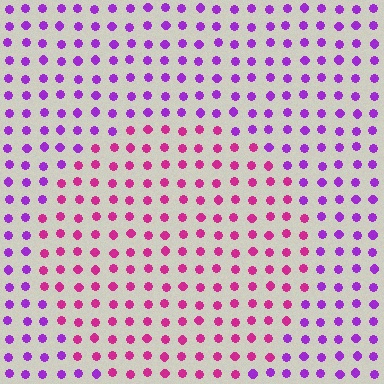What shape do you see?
I see a circle.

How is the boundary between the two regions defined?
The boundary is defined purely by a slight shift in hue (about 40 degrees). Spacing, size, and orientation are identical on both sides.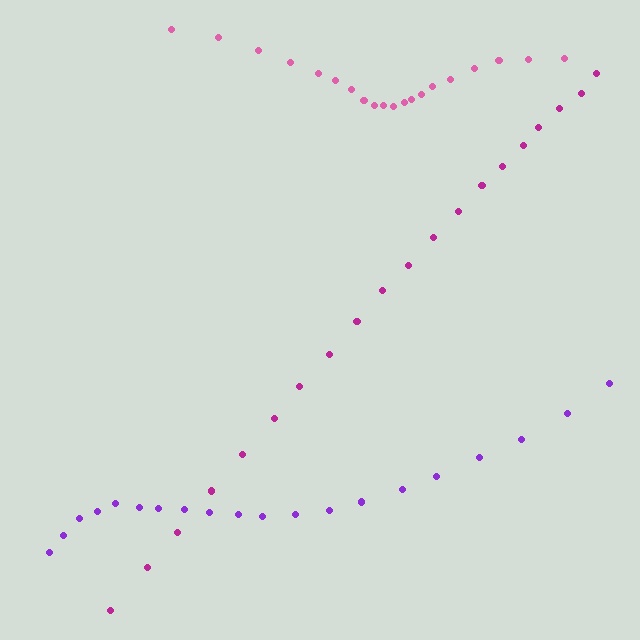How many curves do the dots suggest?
There are 3 distinct paths.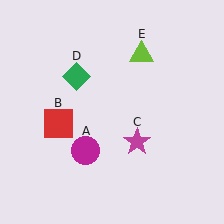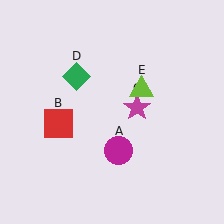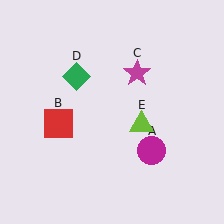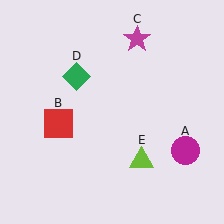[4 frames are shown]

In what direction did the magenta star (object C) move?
The magenta star (object C) moved up.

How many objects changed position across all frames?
3 objects changed position: magenta circle (object A), magenta star (object C), lime triangle (object E).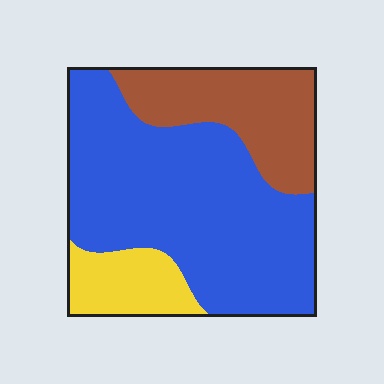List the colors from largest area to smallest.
From largest to smallest: blue, brown, yellow.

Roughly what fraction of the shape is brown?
Brown takes up less than a quarter of the shape.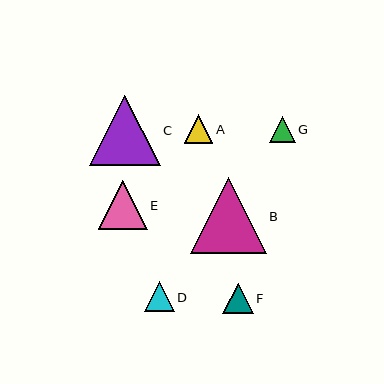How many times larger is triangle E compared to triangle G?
Triangle E is approximately 1.9 times the size of triangle G.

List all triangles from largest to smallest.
From largest to smallest: B, C, E, F, D, A, G.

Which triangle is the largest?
Triangle B is the largest with a size of approximately 76 pixels.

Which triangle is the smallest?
Triangle G is the smallest with a size of approximately 26 pixels.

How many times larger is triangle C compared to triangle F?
Triangle C is approximately 2.3 times the size of triangle F.